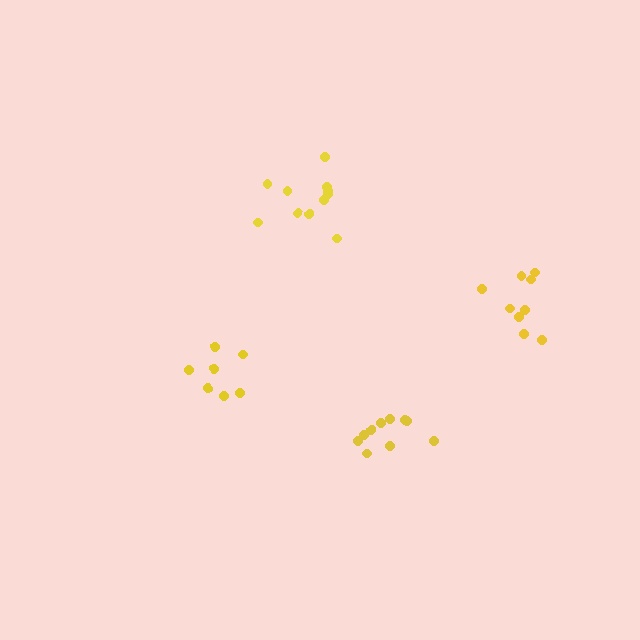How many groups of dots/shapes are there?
There are 4 groups.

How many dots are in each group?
Group 1: 11 dots, Group 2: 10 dots, Group 3: 9 dots, Group 4: 7 dots (37 total).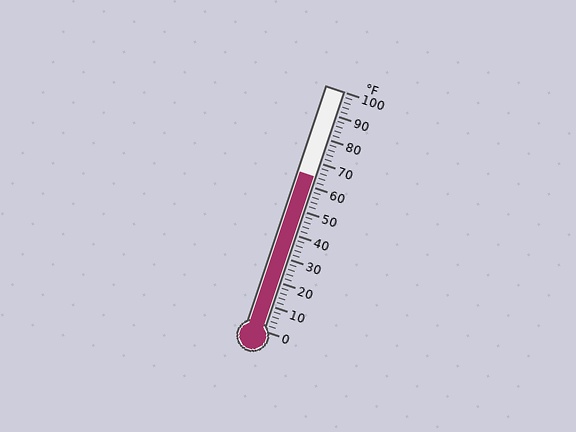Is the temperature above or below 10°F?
The temperature is above 10°F.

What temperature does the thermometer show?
The thermometer shows approximately 64°F.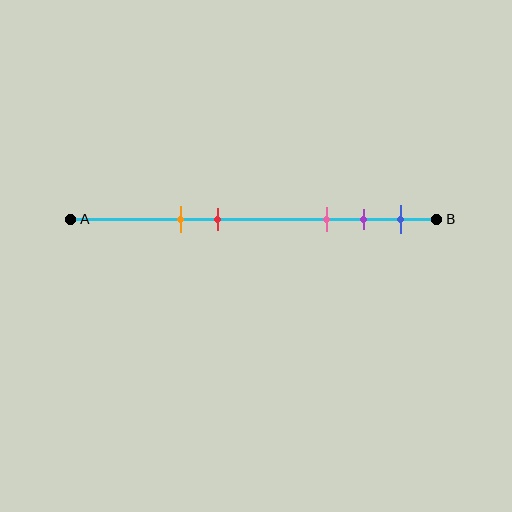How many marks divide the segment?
There are 5 marks dividing the segment.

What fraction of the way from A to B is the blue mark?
The blue mark is approximately 90% (0.9) of the way from A to B.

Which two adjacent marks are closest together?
The purple and blue marks are the closest adjacent pair.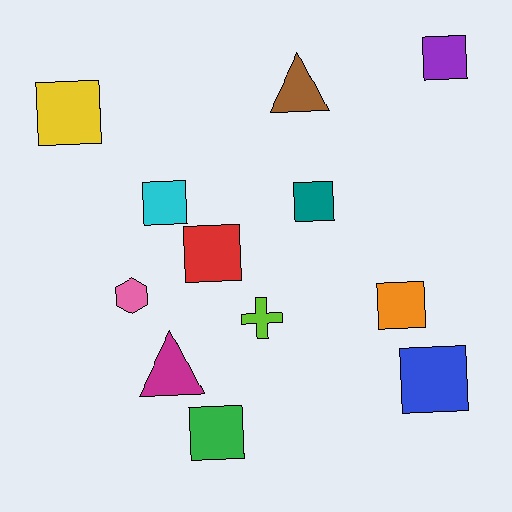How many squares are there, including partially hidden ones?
There are 8 squares.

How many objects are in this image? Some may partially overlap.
There are 12 objects.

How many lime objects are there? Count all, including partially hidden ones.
There is 1 lime object.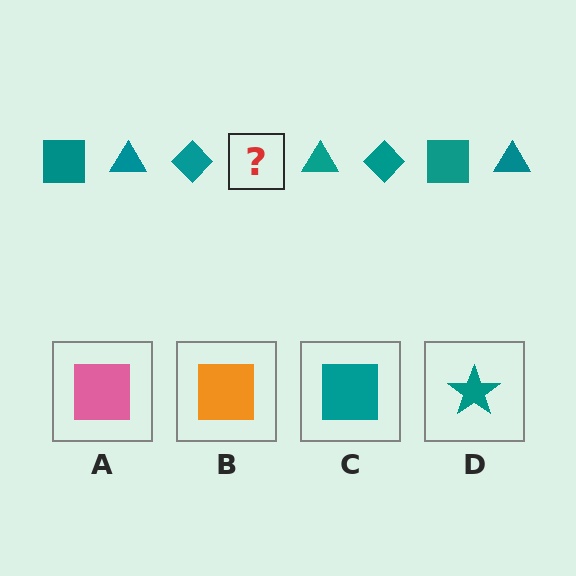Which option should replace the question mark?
Option C.